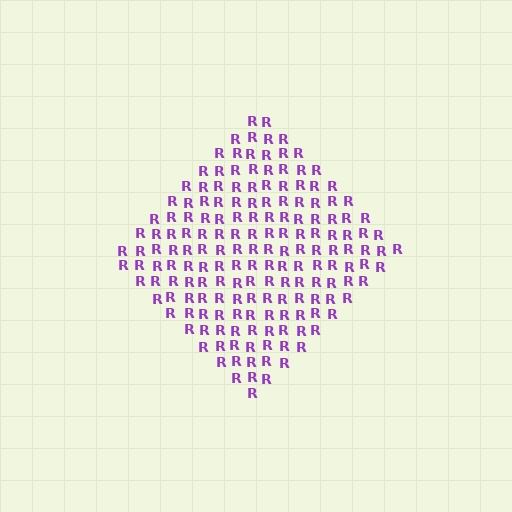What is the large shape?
The large shape is a diamond.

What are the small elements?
The small elements are letter R's.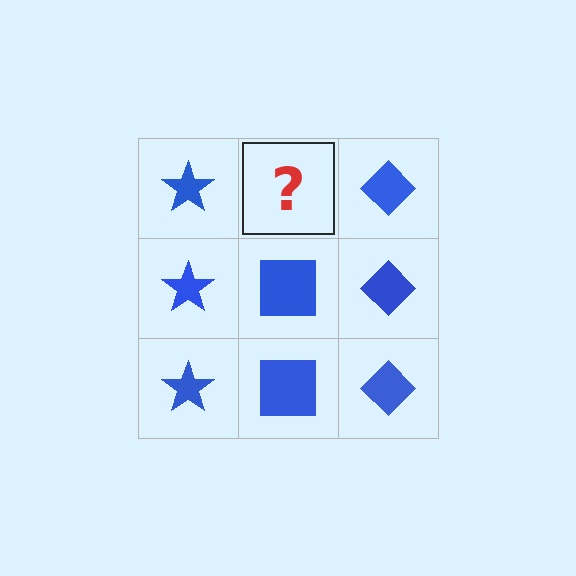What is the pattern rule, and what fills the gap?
The rule is that each column has a consistent shape. The gap should be filled with a blue square.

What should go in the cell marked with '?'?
The missing cell should contain a blue square.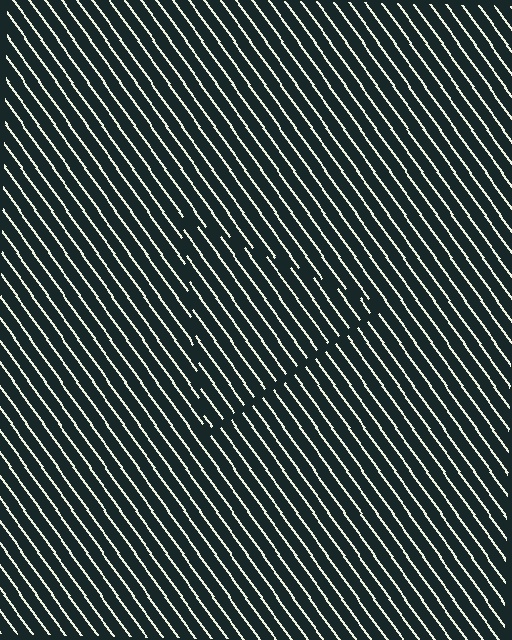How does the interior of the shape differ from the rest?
The interior of the shape contains the same grating, shifted by half a period — the contour is defined by the phase discontinuity where line-ends from the inner and outer gratings abut.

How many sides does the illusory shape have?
3 sides — the line-ends trace a triangle.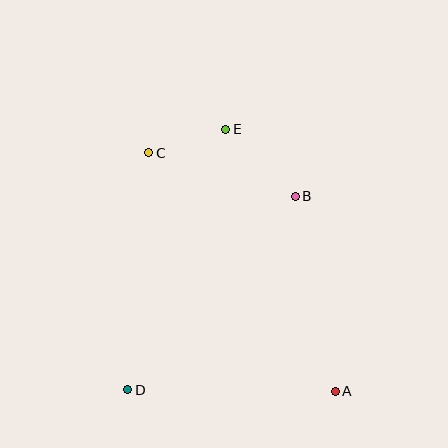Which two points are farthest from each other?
Points A and C are farthest from each other.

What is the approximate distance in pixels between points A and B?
The distance between A and B is approximately 199 pixels.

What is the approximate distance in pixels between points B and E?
The distance between B and E is approximately 97 pixels.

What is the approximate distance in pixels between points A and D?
The distance between A and D is approximately 207 pixels.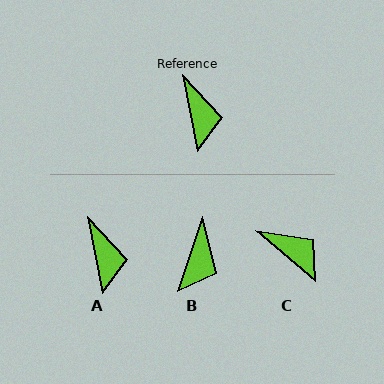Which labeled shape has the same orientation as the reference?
A.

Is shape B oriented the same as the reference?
No, it is off by about 30 degrees.